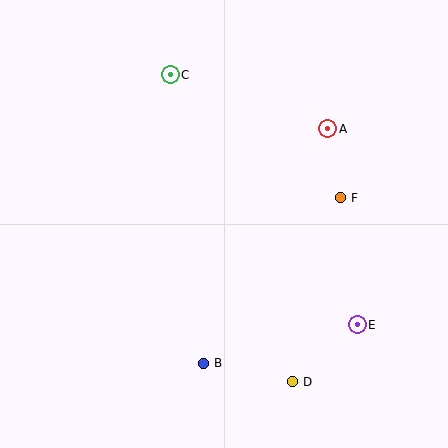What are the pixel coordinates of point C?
Point C is at (170, 75).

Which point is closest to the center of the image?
Point F at (340, 198) is closest to the center.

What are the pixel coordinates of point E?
Point E is at (357, 325).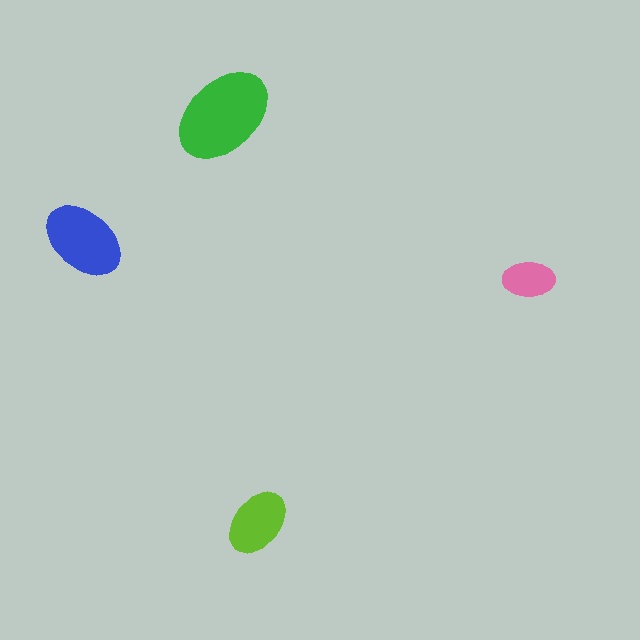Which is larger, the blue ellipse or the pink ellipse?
The blue one.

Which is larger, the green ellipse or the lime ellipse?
The green one.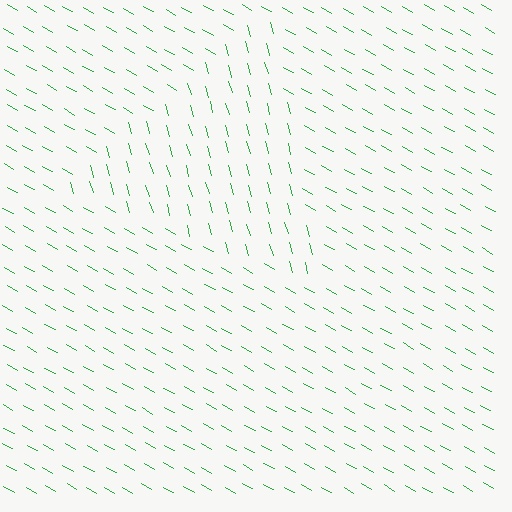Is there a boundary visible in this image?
Yes, there is a texture boundary formed by a change in line orientation.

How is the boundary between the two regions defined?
The boundary is defined purely by a change in line orientation (approximately 45 degrees difference). All lines are the same color and thickness.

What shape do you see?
I see a triangle.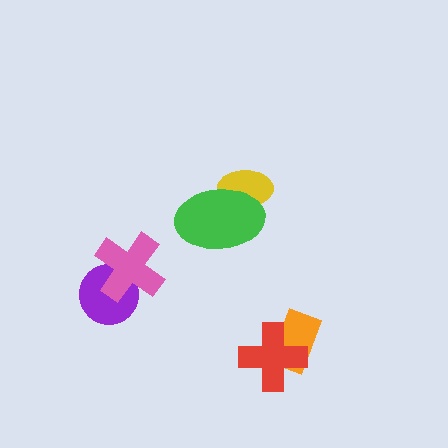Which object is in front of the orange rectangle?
The red cross is in front of the orange rectangle.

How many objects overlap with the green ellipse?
1 object overlaps with the green ellipse.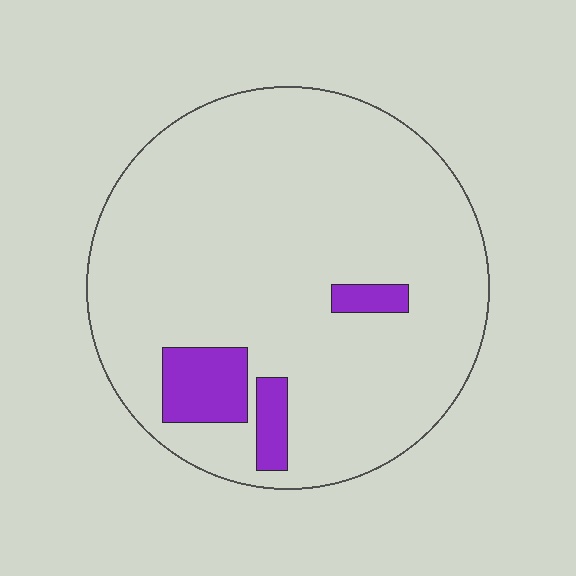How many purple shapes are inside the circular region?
3.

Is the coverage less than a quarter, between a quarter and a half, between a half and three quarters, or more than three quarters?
Less than a quarter.